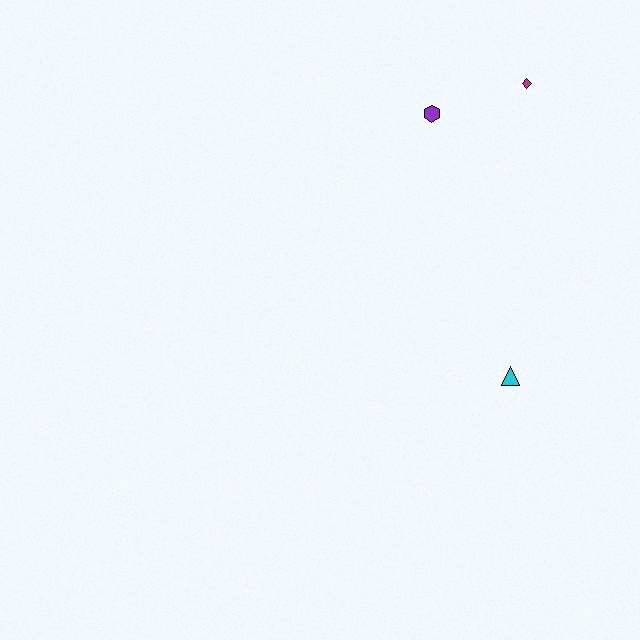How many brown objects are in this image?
There are no brown objects.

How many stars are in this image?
There are no stars.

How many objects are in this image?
There are 3 objects.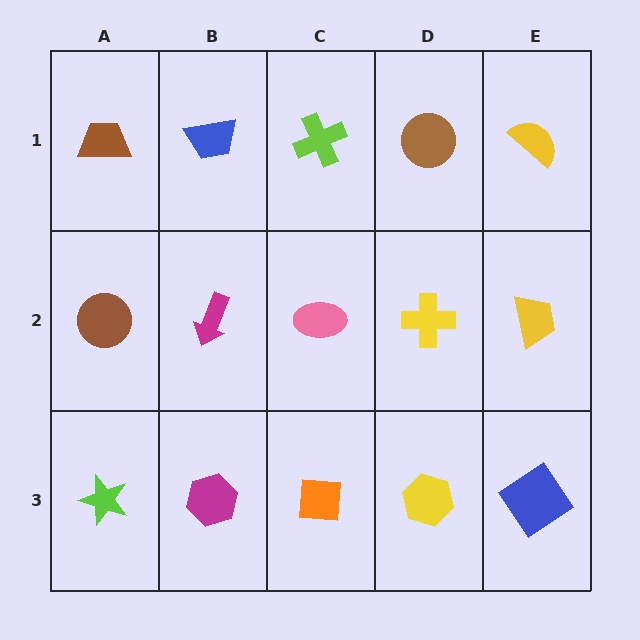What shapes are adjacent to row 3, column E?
A yellow trapezoid (row 2, column E), a yellow hexagon (row 3, column D).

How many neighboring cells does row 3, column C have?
3.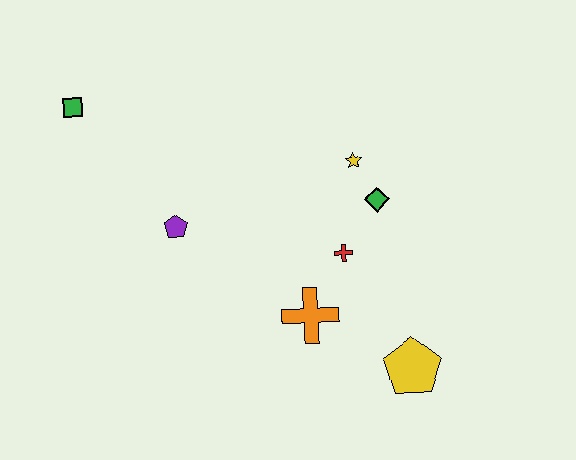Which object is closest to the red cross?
The green diamond is closest to the red cross.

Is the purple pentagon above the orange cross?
Yes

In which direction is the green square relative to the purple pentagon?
The green square is above the purple pentagon.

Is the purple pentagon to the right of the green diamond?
No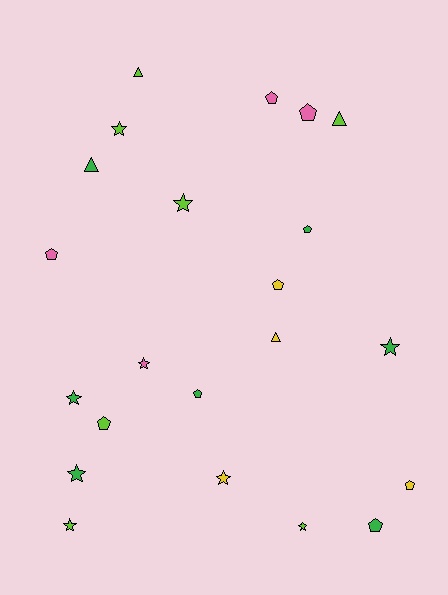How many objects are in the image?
There are 22 objects.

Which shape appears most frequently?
Star, with 9 objects.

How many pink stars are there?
There is 1 pink star.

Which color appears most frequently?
Green, with 7 objects.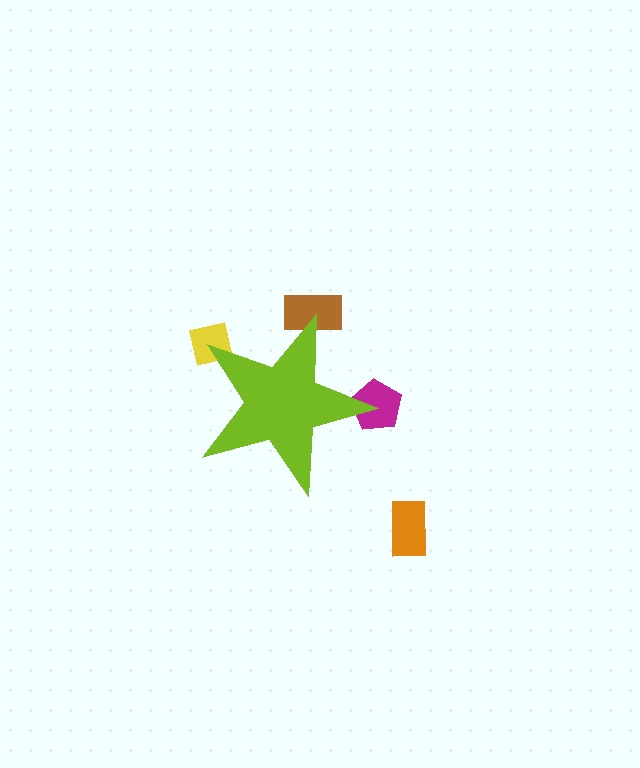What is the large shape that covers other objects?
A lime star.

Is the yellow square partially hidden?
Yes, the yellow square is partially hidden behind the lime star.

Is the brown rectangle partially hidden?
Yes, the brown rectangle is partially hidden behind the lime star.